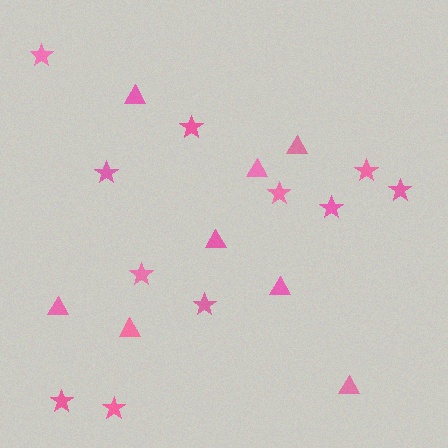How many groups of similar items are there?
There are 2 groups: one group of triangles (8) and one group of stars (11).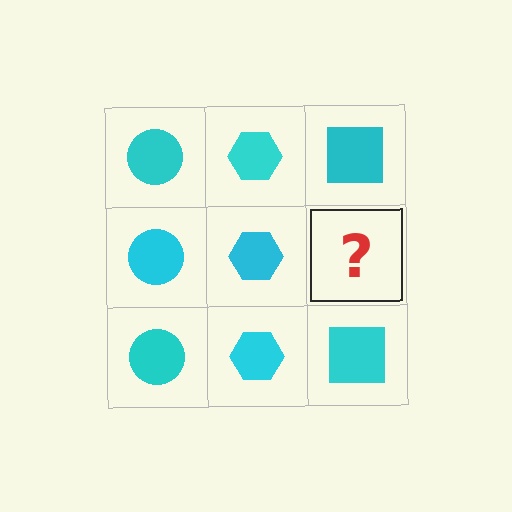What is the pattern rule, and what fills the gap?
The rule is that each column has a consistent shape. The gap should be filled with a cyan square.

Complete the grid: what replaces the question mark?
The question mark should be replaced with a cyan square.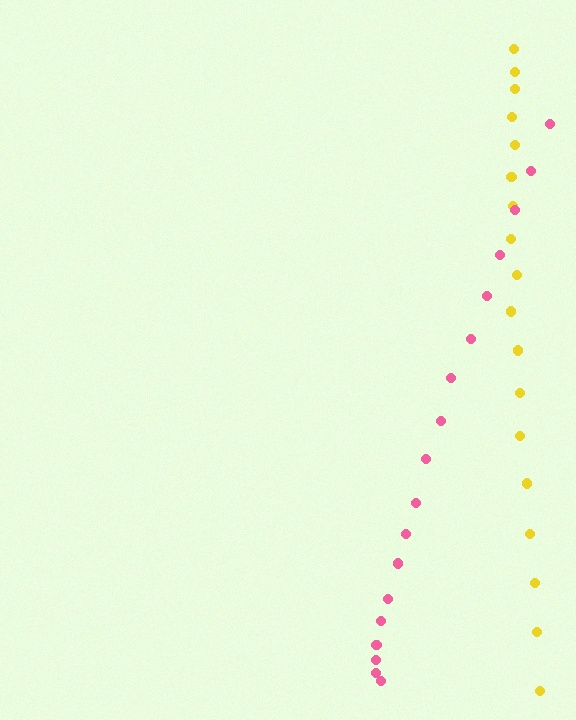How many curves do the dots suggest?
There are 2 distinct paths.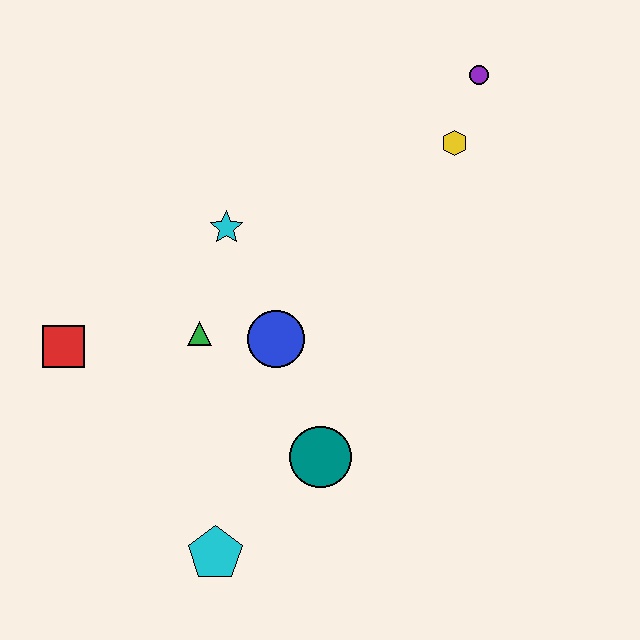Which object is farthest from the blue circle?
The purple circle is farthest from the blue circle.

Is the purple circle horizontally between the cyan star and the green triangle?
No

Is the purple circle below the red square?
No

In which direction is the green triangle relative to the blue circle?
The green triangle is to the left of the blue circle.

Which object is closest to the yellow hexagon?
The purple circle is closest to the yellow hexagon.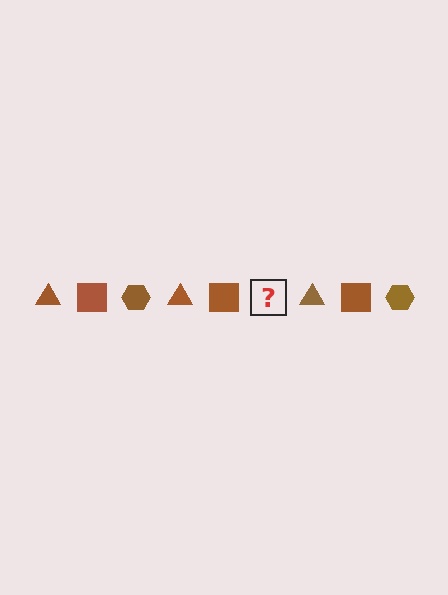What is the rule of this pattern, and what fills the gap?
The rule is that the pattern cycles through triangle, square, hexagon shapes in brown. The gap should be filled with a brown hexagon.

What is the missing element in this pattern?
The missing element is a brown hexagon.